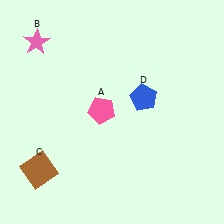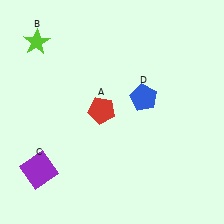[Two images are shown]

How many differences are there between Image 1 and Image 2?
There are 3 differences between the two images.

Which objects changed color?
A changed from pink to red. B changed from pink to lime. C changed from brown to purple.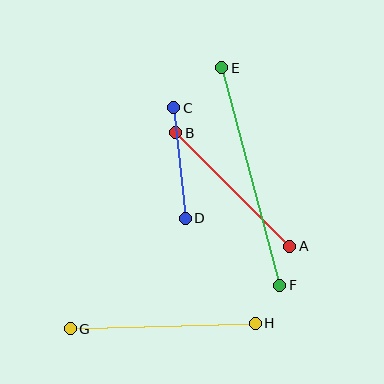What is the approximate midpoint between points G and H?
The midpoint is at approximately (163, 326) pixels.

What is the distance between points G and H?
The distance is approximately 185 pixels.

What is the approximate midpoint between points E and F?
The midpoint is at approximately (251, 177) pixels.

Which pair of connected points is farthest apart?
Points E and F are farthest apart.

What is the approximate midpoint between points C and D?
The midpoint is at approximately (180, 163) pixels.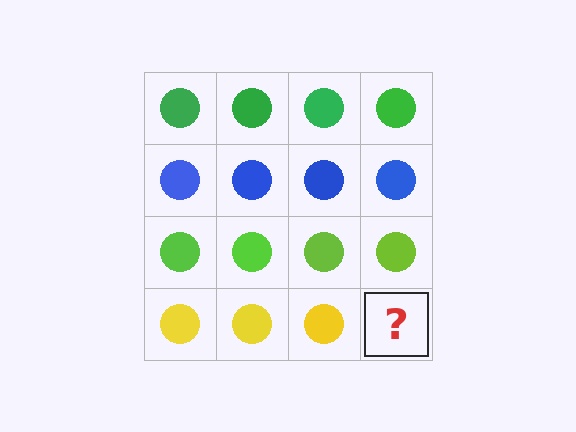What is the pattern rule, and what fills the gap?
The rule is that each row has a consistent color. The gap should be filled with a yellow circle.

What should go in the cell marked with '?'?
The missing cell should contain a yellow circle.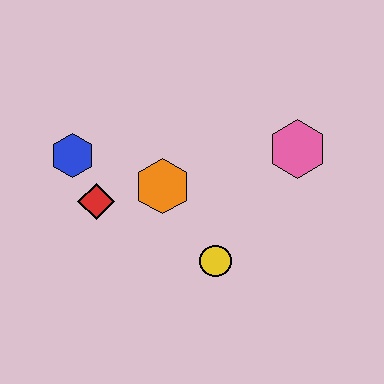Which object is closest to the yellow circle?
The orange hexagon is closest to the yellow circle.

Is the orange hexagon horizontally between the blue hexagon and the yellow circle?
Yes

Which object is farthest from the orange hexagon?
The pink hexagon is farthest from the orange hexagon.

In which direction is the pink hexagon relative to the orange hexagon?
The pink hexagon is to the right of the orange hexagon.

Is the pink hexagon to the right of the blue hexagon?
Yes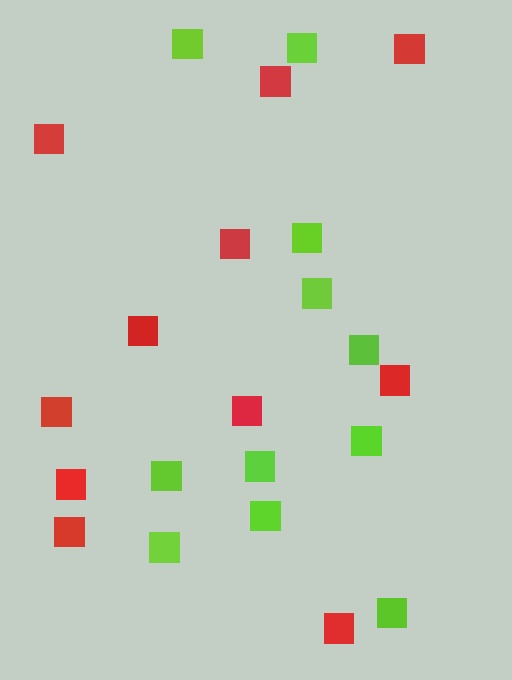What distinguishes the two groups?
There are 2 groups: one group of lime squares (11) and one group of red squares (11).